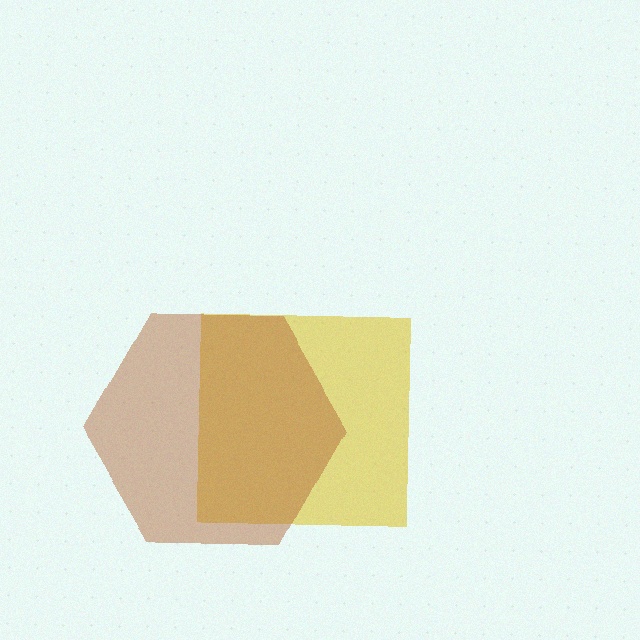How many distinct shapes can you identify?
There are 2 distinct shapes: a yellow square, a brown hexagon.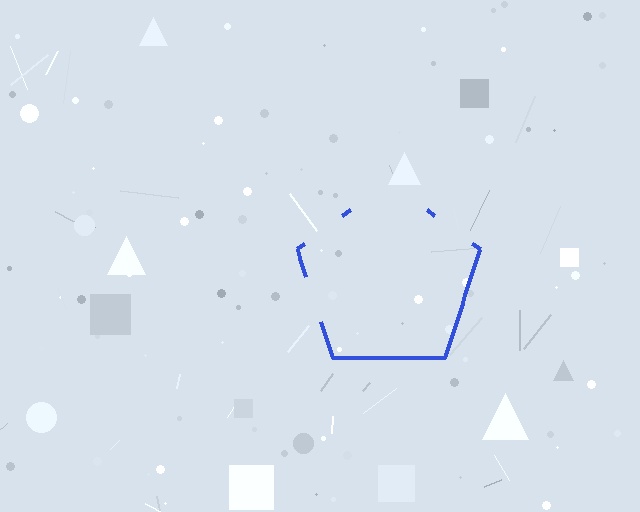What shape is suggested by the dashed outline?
The dashed outline suggests a pentagon.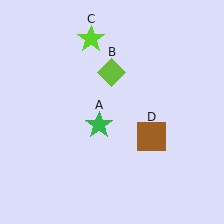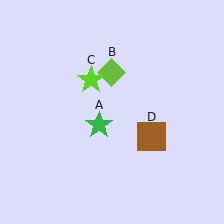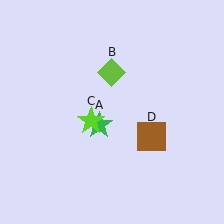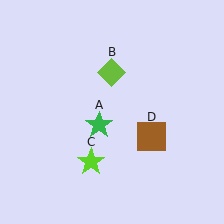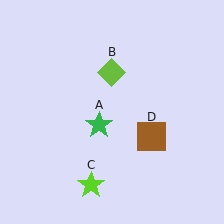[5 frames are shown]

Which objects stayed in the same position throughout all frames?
Green star (object A) and lime diamond (object B) and brown square (object D) remained stationary.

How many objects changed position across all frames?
1 object changed position: lime star (object C).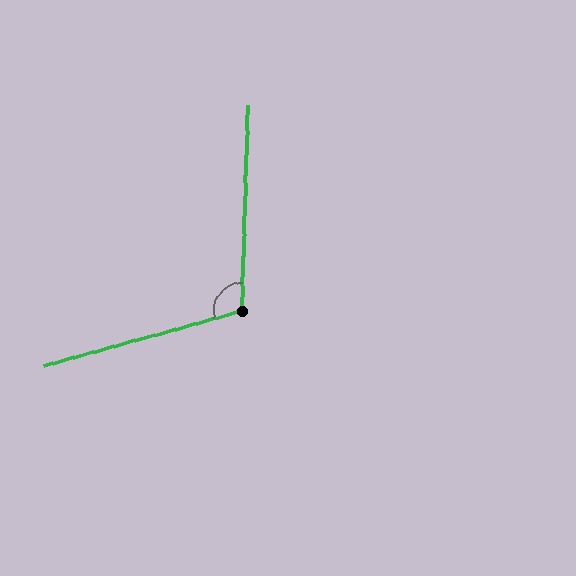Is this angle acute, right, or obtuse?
It is obtuse.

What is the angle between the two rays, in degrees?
Approximately 107 degrees.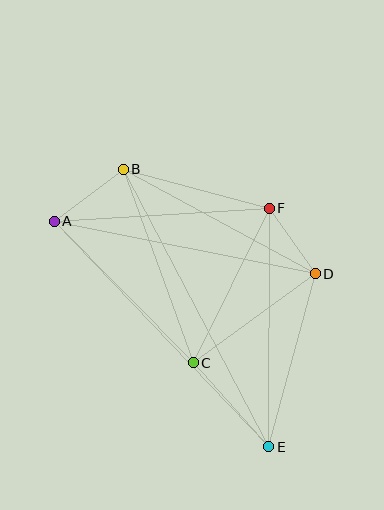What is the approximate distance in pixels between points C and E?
The distance between C and E is approximately 113 pixels.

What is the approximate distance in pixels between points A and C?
The distance between A and C is approximately 198 pixels.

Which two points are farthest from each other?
Points B and E are farthest from each other.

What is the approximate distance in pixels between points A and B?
The distance between A and B is approximately 86 pixels.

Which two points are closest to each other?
Points D and F are closest to each other.